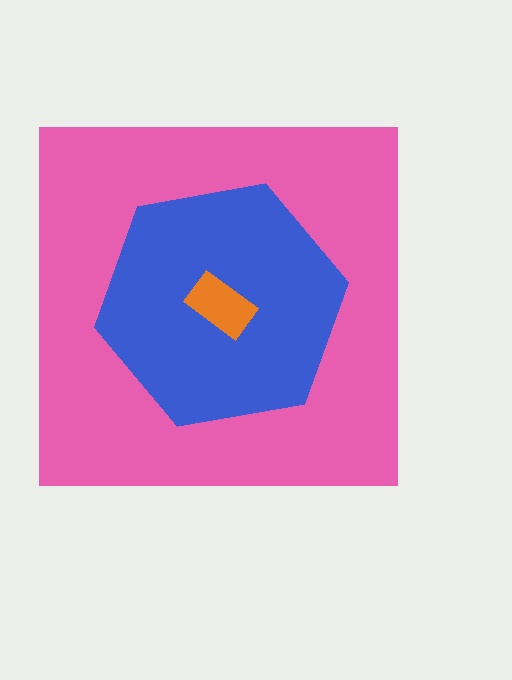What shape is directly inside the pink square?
The blue hexagon.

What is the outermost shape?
The pink square.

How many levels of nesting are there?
3.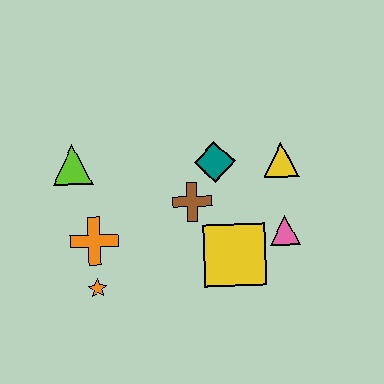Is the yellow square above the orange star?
Yes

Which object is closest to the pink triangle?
The yellow square is closest to the pink triangle.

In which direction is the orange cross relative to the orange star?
The orange cross is above the orange star.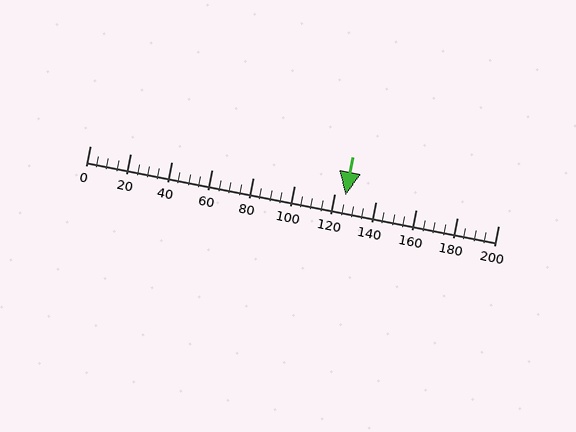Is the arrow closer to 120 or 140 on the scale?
The arrow is closer to 120.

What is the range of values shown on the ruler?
The ruler shows values from 0 to 200.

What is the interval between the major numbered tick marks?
The major tick marks are spaced 20 units apart.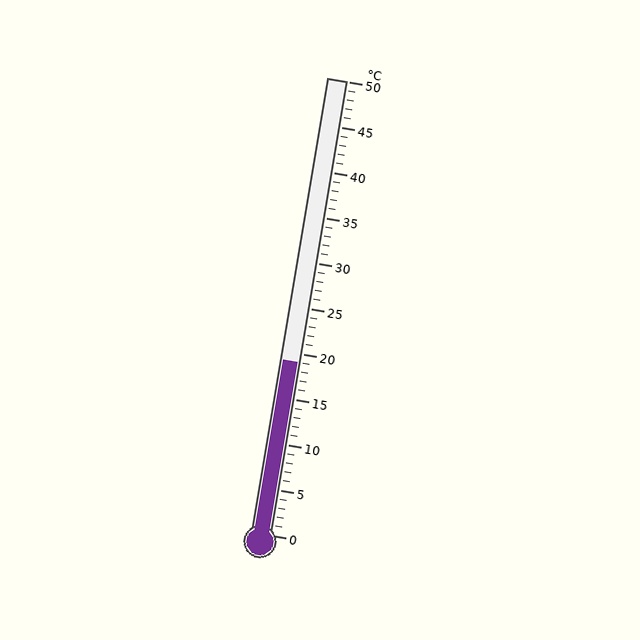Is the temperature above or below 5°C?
The temperature is above 5°C.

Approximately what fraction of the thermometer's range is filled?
The thermometer is filled to approximately 40% of its range.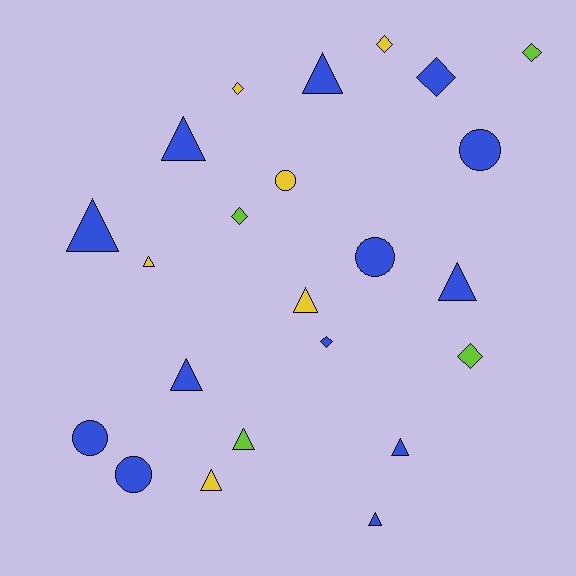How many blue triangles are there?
There are 7 blue triangles.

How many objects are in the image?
There are 23 objects.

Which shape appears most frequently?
Triangle, with 11 objects.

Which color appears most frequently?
Blue, with 13 objects.